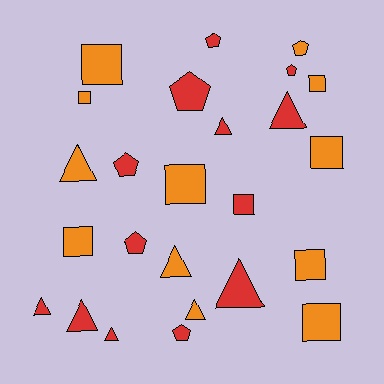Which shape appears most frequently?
Triangle, with 9 objects.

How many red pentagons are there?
There are 6 red pentagons.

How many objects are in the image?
There are 25 objects.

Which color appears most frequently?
Red, with 13 objects.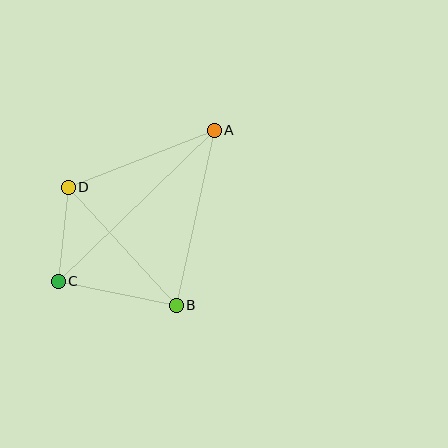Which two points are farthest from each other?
Points A and C are farthest from each other.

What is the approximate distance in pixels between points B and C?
The distance between B and C is approximately 120 pixels.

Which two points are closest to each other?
Points C and D are closest to each other.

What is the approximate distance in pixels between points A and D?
The distance between A and D is approximately 157 pixels.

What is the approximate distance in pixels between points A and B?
The distance between A and B is approximately 179 pixels.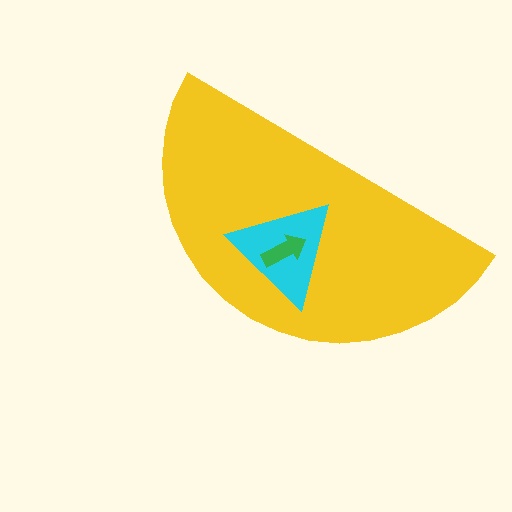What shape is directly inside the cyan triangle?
The green arrow.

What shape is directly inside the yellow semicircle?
The cyan triangle.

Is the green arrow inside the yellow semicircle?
Yes.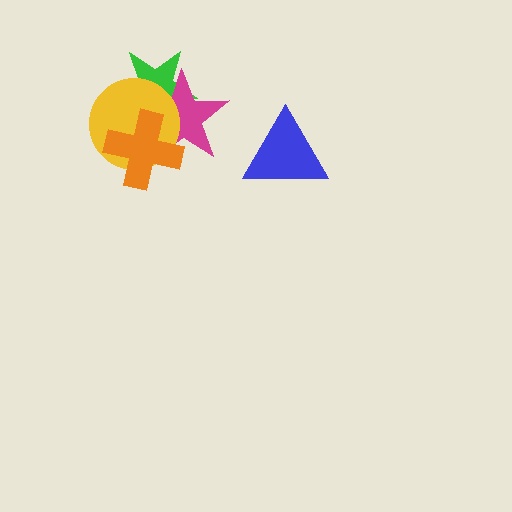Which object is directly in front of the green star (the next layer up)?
The magenta star is directly in front of the green star.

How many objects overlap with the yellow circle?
3 objects overlap with the yellow circle.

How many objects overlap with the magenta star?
3 objects overlap with the magenta star.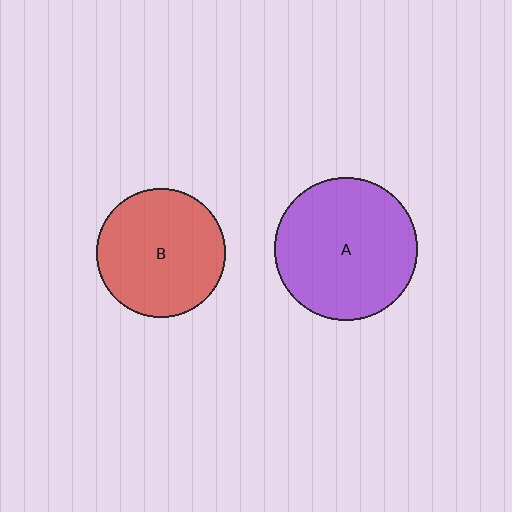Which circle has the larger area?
Circle A (purple).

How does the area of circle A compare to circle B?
Approximately 1.3 times.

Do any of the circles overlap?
No, none of the circles overlap.